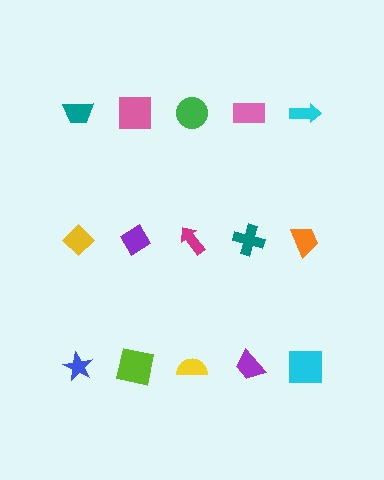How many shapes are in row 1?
5 shapes.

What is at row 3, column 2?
A lime square.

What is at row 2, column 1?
A yellow diamond.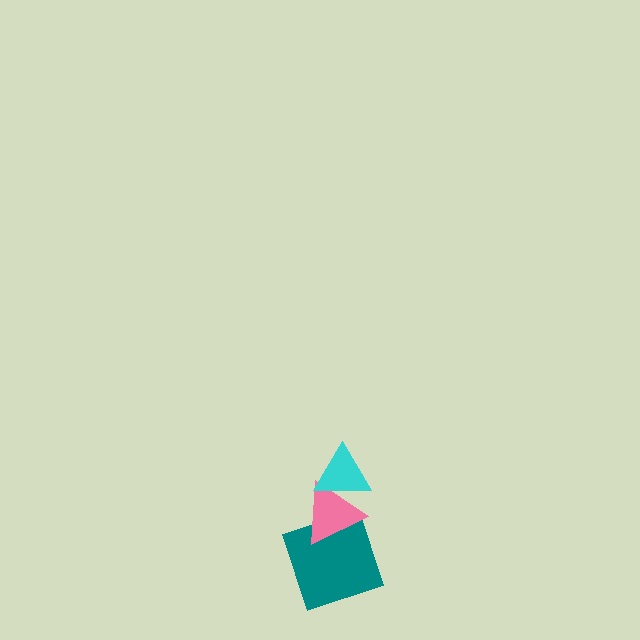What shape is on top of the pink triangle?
The cyan triangle is on top of the pink triangle.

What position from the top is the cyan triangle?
The cyan triangle is 1st from the top.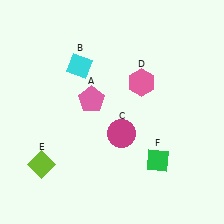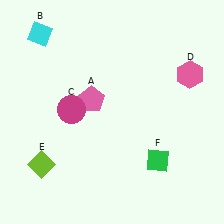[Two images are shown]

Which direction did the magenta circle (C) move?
The magenta circle (C) moved left.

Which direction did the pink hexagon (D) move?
The pink hexagon (D) moved right.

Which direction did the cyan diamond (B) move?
The cyan diamond (B) moved left.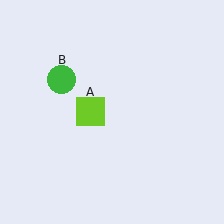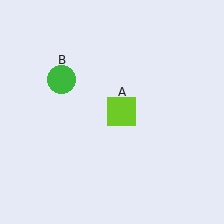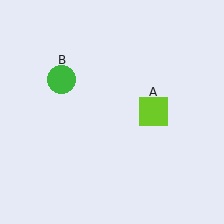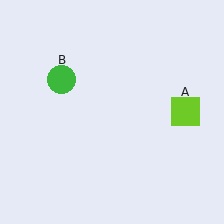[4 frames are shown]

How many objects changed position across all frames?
1 object changed position: lime square (object A).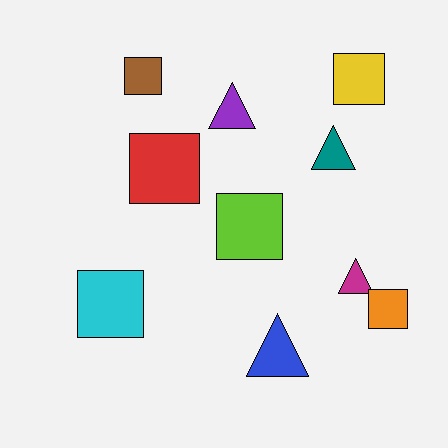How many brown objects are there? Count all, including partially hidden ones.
There is 1 brown object.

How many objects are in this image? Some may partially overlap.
There are 10 objects.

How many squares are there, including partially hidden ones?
There are 6 squares.